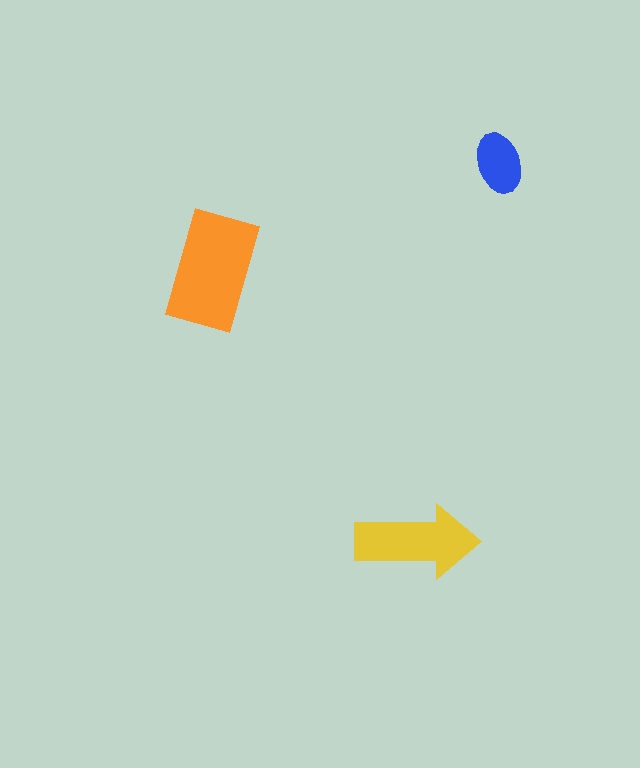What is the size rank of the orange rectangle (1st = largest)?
1st.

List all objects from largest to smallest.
The orange rectangle, the yellow arrow, the blue ellipse.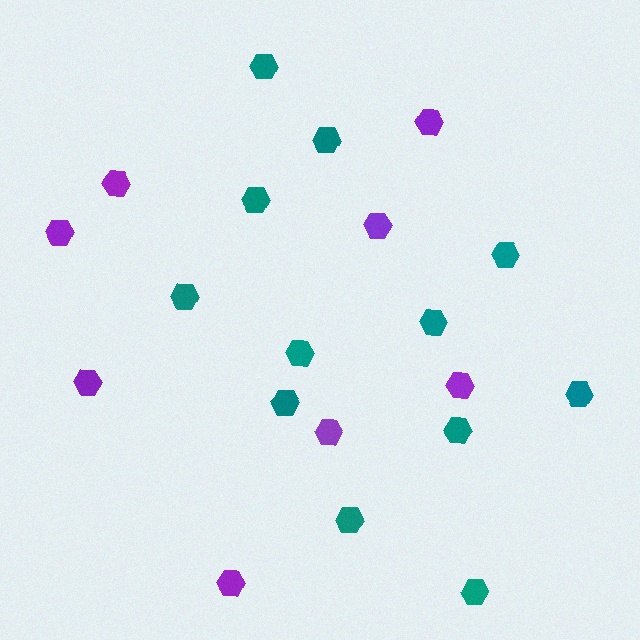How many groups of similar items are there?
There are 2 groups: one group of purple hexagons (8) and one group of teal hexagons (12).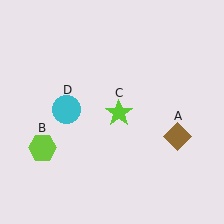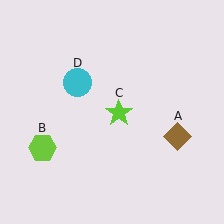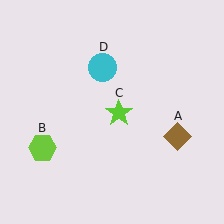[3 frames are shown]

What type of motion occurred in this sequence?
The cyan circle (object D) rotated clockwise around the center of the scene.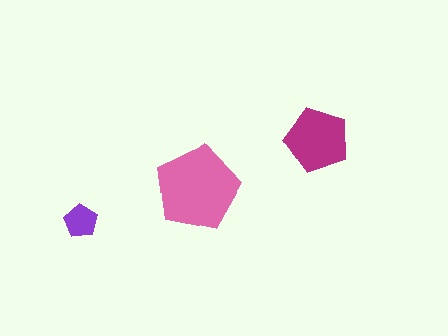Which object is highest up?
The magenta pentagon is topmost.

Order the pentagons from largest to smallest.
the pink one, the magenta one, the purple one.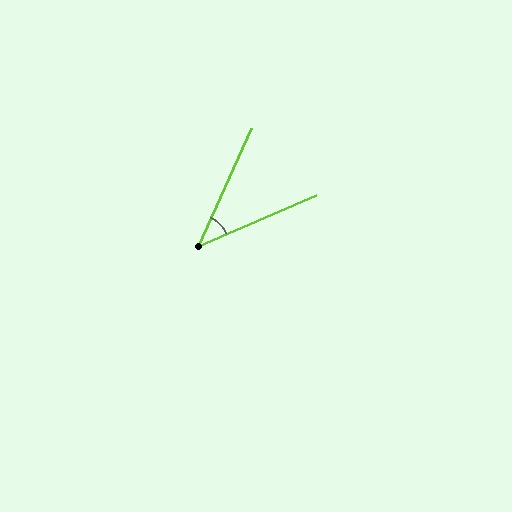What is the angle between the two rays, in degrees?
Approximately 42 degrees.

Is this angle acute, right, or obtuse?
It is acute.